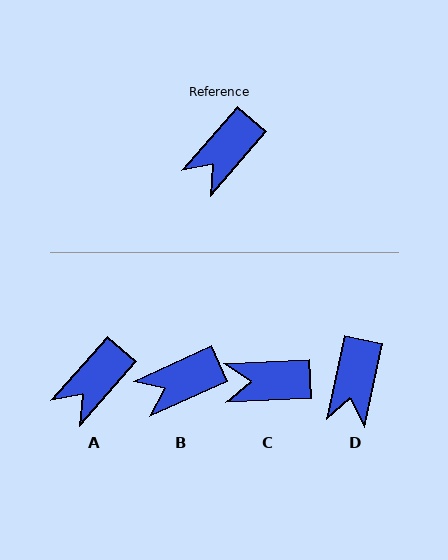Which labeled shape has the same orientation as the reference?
A.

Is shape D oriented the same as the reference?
No, it is off by about 29 degrees.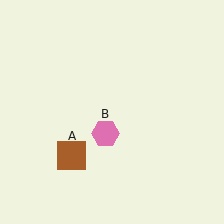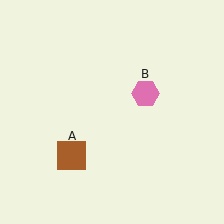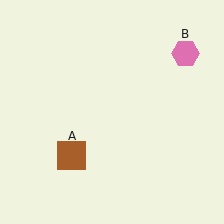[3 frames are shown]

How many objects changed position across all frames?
1 object changed position: pink hexagon (object B).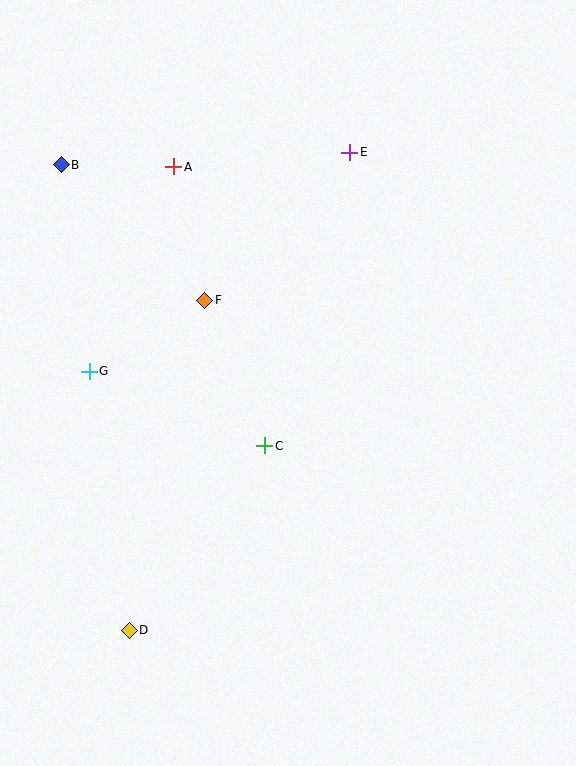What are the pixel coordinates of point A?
Point A is at (174, 167).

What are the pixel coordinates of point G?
Point G is at (89, 371).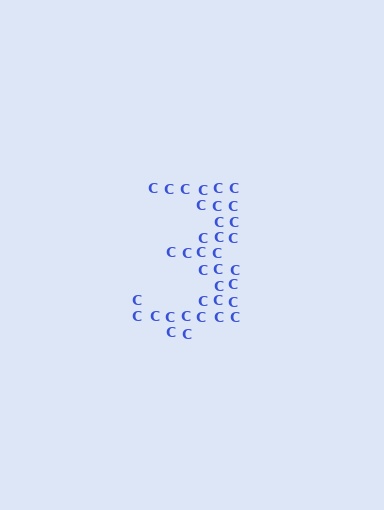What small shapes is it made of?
It is made of small letter C's.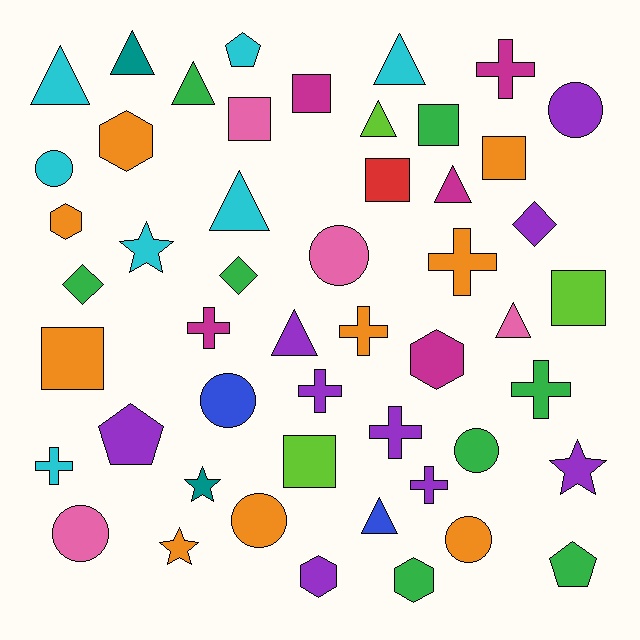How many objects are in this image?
There are 50 objects.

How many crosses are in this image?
There are 9 crosses.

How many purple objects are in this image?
There are 9 purple objects.